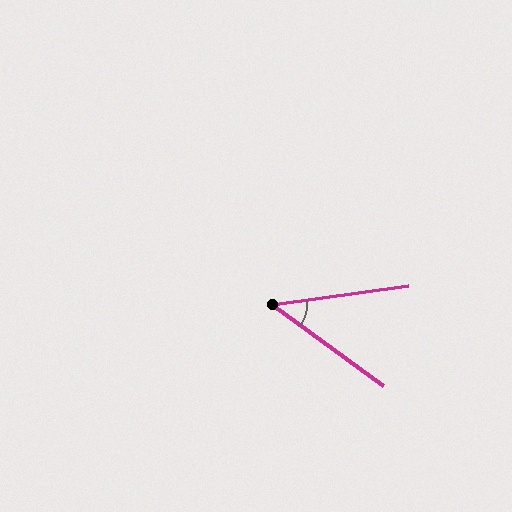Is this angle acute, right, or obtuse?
It is acute.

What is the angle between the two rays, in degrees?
Approximately 44 degrees.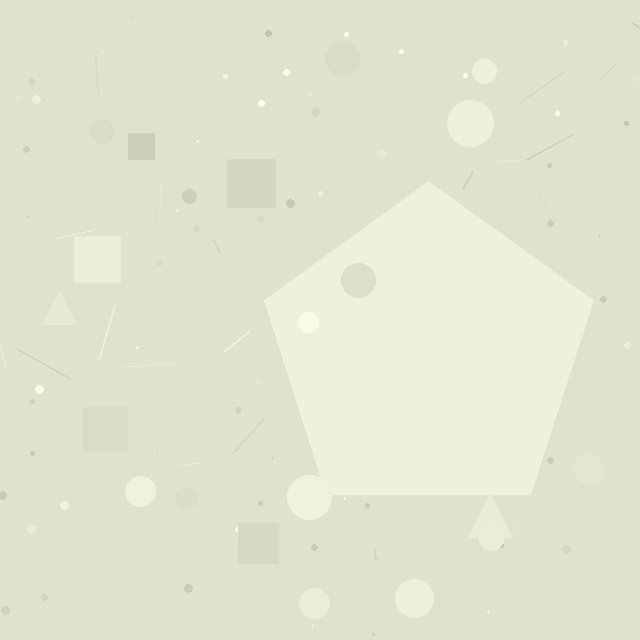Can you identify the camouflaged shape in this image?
The camouflaged shape is a pentagon.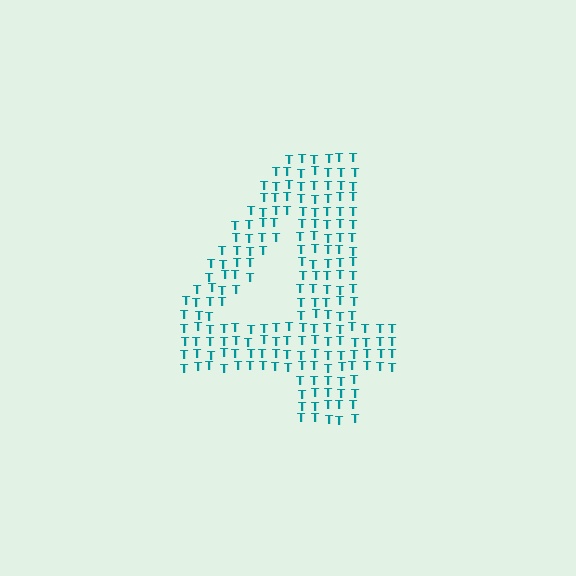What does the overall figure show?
The overall figure shows the digit 4.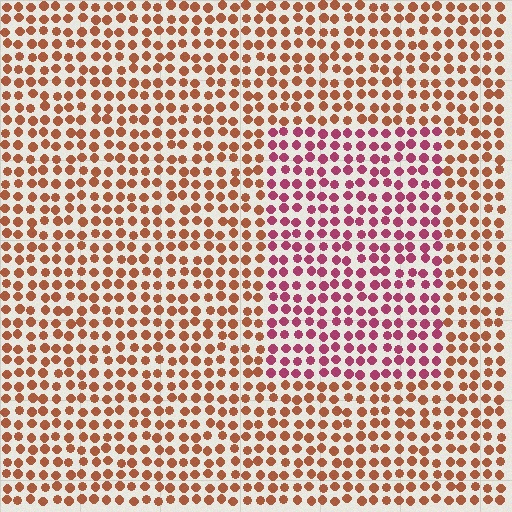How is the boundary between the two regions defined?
The boundary is defined purely by a slight shift in hue (about 43 degrees). Spacing, size, and orientation are identical on both sides.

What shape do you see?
I see a rectangle.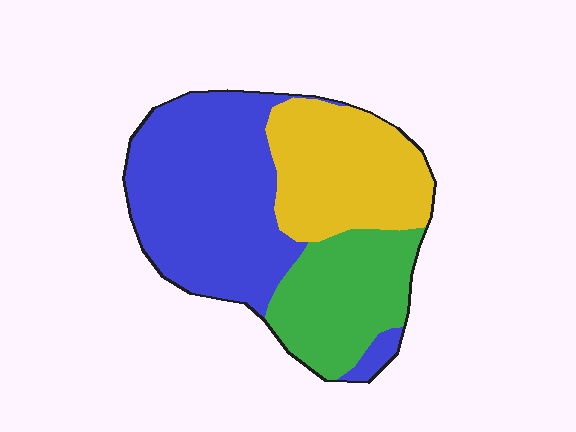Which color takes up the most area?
Blue, at roughly 45%.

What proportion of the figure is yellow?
Yellow takes up about one quarter (1/4) of the figure.